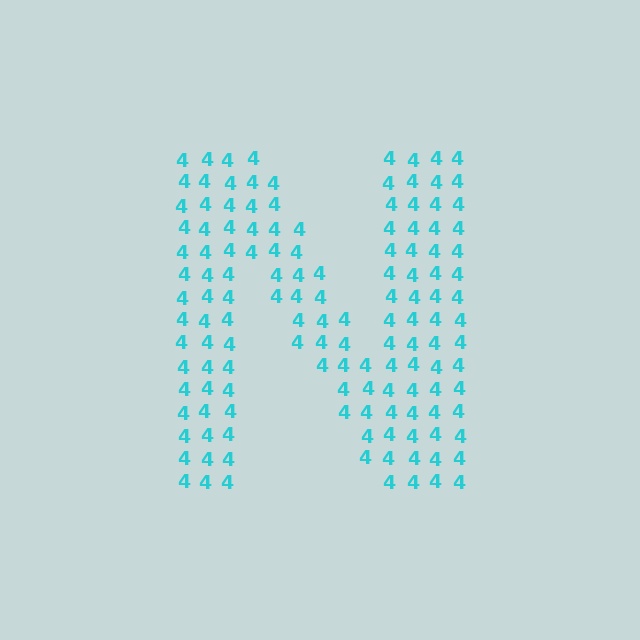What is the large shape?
The large shape is the letter N.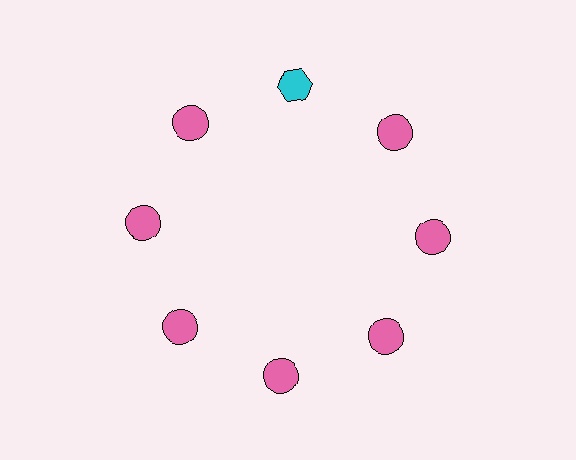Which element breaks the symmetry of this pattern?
The cyan hexagon at roughly the 12 o'clock position breaks the symmetry. All other shapes are pink circles.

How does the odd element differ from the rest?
It differs in both color (cyan instead of pink) and shape (hexagon instead of circle).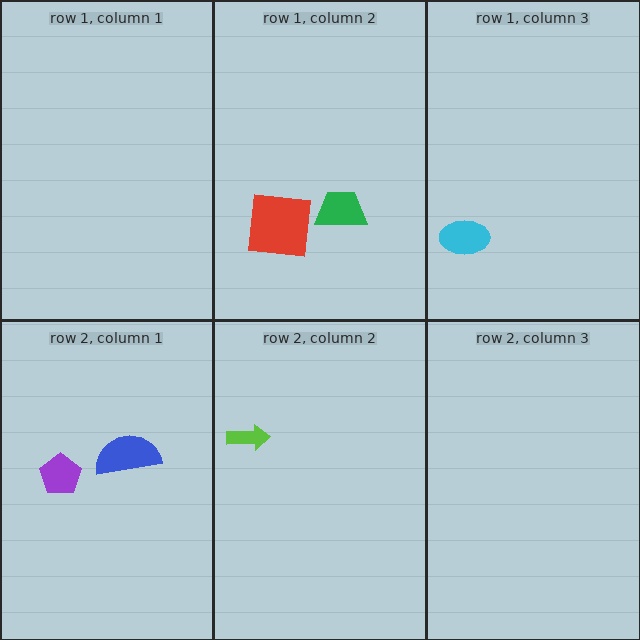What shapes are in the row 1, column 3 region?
The cyan ellipse.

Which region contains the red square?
The row 1, column 2 region.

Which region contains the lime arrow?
The row 2, column 2 region.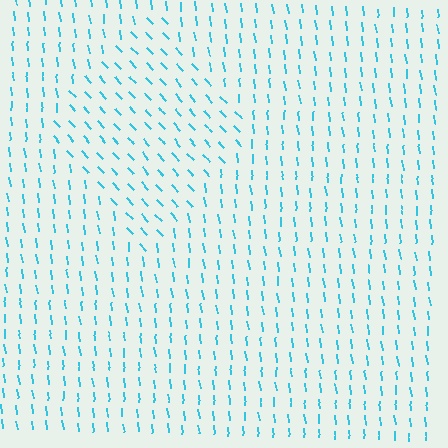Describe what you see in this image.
The image is filled with small cyan line segments. A diamond region in the image has lines oriented differently from the surrounding lines, creating a visible texture boundary.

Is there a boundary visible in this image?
Yes, there is a texture boundary formed by a change in line orientation.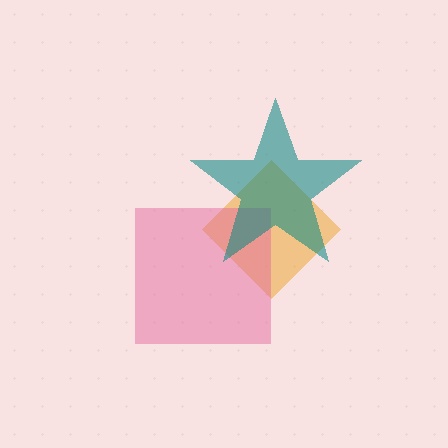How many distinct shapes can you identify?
There are 3 distinct shapes: an orange diamond, a pink square, a teal star.